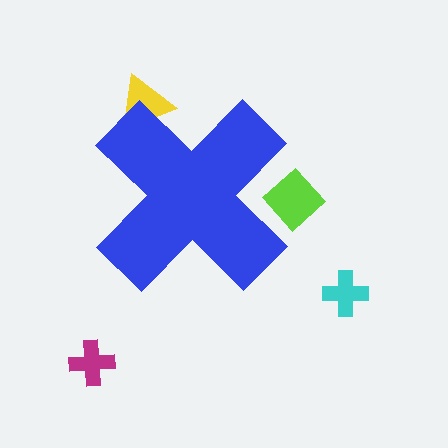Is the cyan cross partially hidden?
No, the cyan cross is fully visible.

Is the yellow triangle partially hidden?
Yes, the yellow triangle is partially hidden behind the blue cross.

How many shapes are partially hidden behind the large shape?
2 shapes are partially hidden.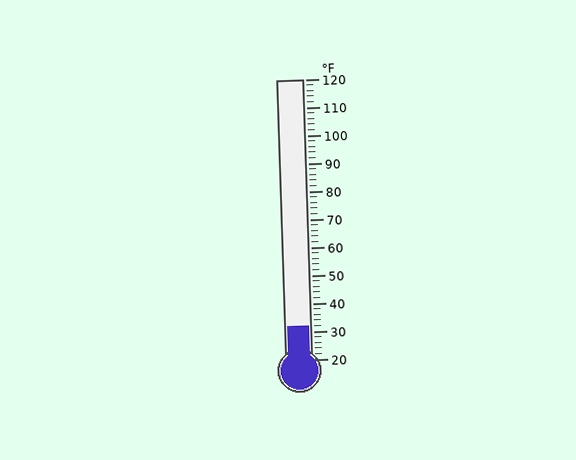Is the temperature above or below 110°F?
The temperature is below 110°F.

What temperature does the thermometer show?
The thermometer shows approximately 32°F.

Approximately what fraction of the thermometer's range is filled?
The thermometer is filled to approximately 10% of its range.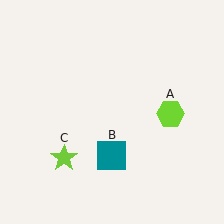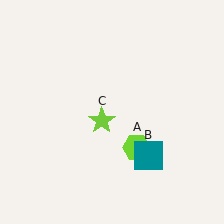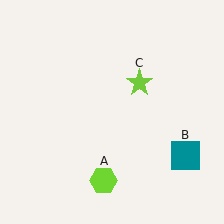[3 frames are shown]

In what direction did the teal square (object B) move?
The teal square (object B) moved right.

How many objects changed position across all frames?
3 objects changed position: lime hexagon (object A), teal square (object B), lime star (object C).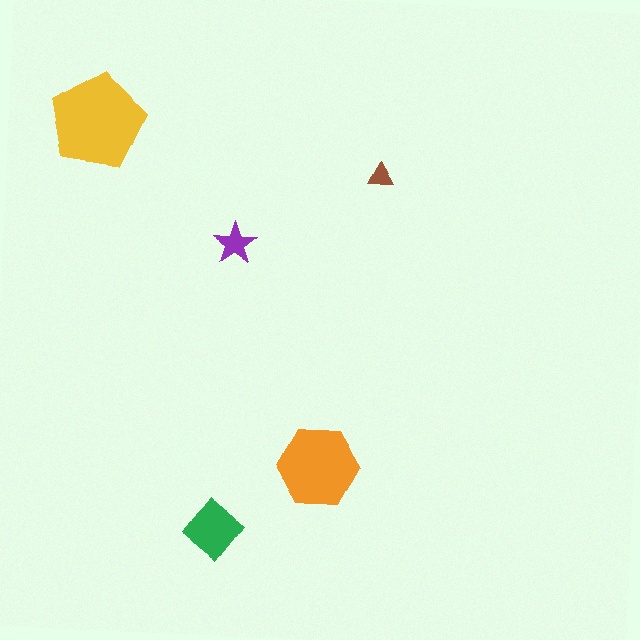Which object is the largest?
The yellow pentagon.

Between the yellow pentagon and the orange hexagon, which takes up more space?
The yellow pentagon.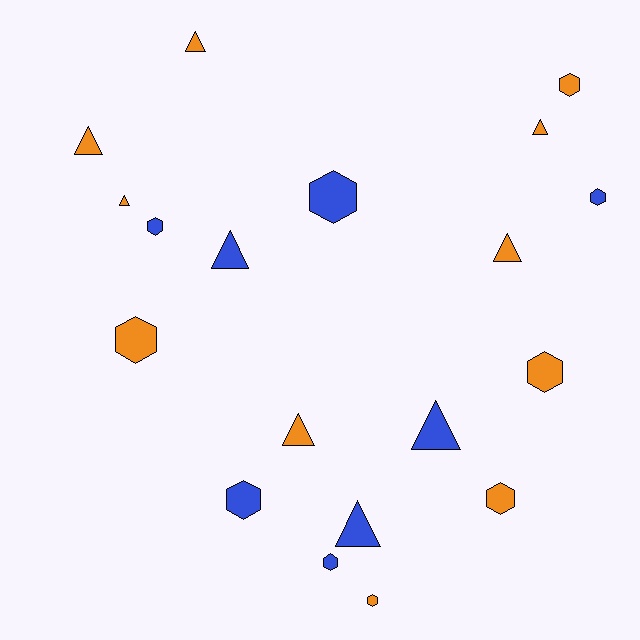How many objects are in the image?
There are 19 objects.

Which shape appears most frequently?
Hexagon, with 10 objects.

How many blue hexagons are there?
There are 5 blue hexagons.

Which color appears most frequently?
Orange, with 11 objects.